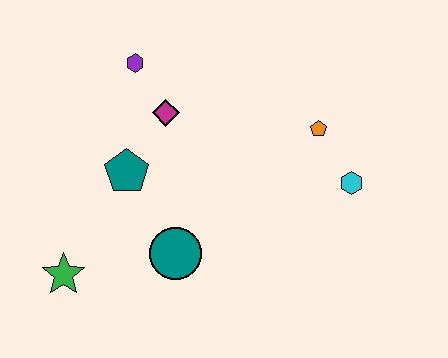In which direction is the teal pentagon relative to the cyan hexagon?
The teal pentagon is to the left of the cyan hexagon.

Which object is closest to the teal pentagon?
The magenta diamond is closest to the teal pentagon.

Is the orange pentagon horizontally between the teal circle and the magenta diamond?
No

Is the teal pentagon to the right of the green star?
Yes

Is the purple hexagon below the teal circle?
No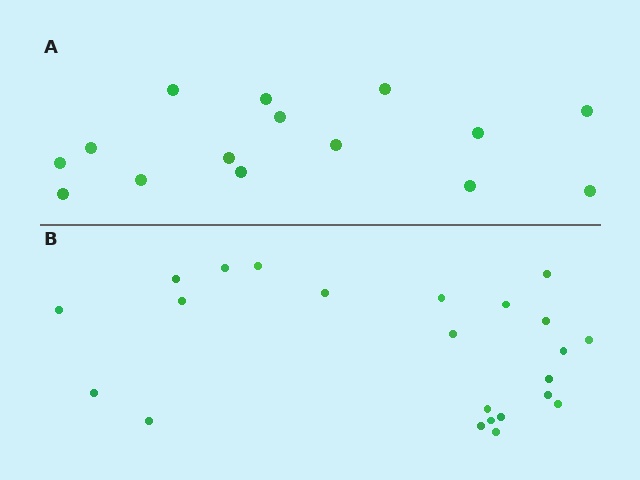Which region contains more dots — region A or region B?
Region B (the bottom region) has more dots.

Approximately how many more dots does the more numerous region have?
Region B has roughly 8 or so more dots than region A.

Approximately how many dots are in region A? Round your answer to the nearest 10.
About 20 dots. (The exact count is 15, which rounds to 20.)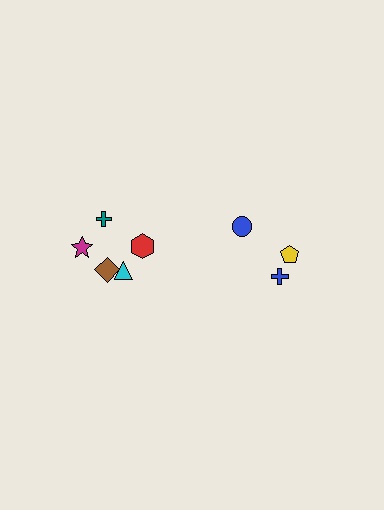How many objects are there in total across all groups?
There are 8 objects.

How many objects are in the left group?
There are 5 objects.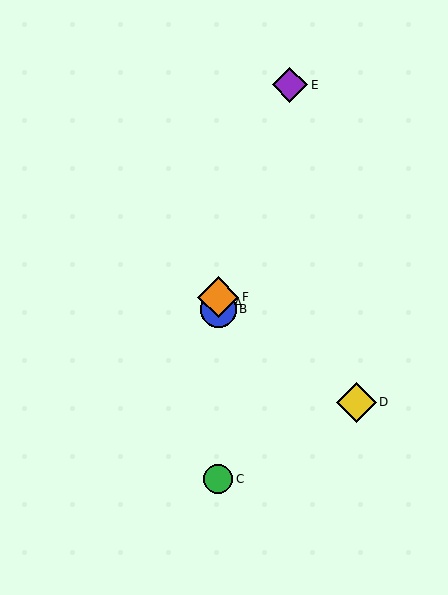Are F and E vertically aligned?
No, F is at x≈218 and E is at x≈290.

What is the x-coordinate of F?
Object F is at x≈218.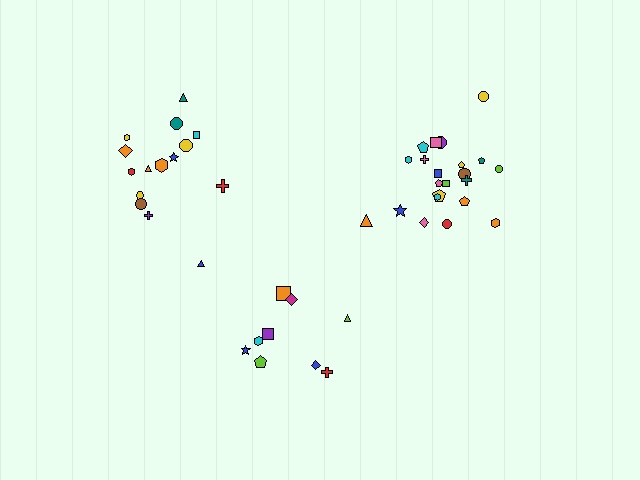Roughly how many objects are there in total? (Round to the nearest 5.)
Roughly 45 objects in total.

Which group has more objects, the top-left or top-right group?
The top-right group.